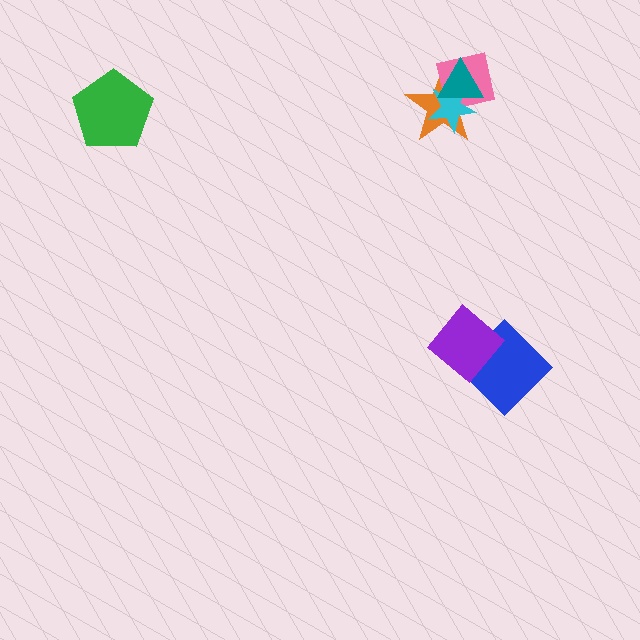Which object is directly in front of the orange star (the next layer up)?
The pink square is directly in front of the orange star.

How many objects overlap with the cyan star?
3 objects overlap with the cyan star.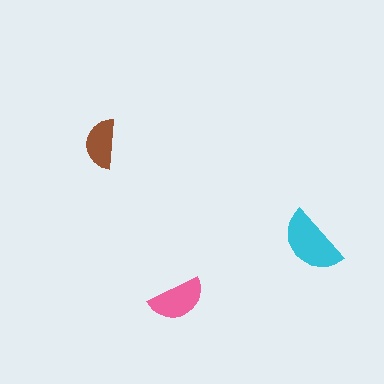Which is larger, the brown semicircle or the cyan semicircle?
The cyan one.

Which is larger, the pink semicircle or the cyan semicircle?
The cyan one.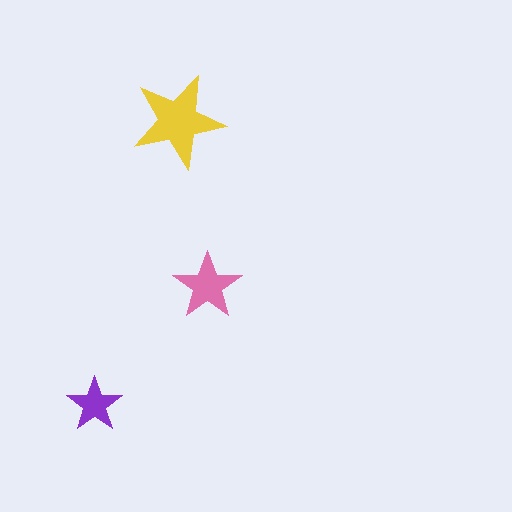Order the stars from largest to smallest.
the yellow one, the pink one, the purple one.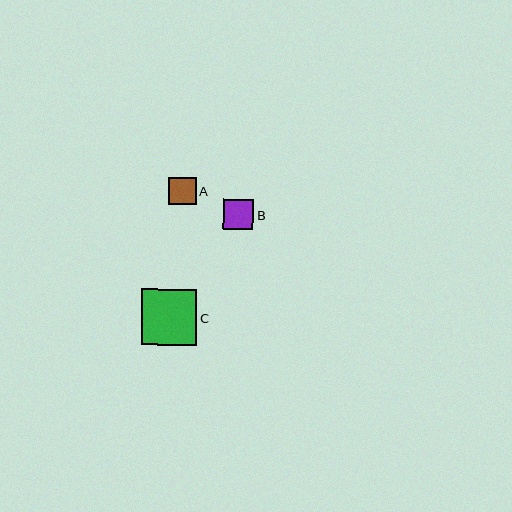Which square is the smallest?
Square A is the smallest with a size of approximately 27 pixels.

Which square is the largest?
Square C is the largest with a size of approximately 56 pixels.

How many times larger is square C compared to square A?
Square C is approximately 2.0 times the size of square A.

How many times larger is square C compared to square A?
Square C is approximately 2.0 times the size of square A.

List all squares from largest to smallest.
From largest to smallest: C, B, A.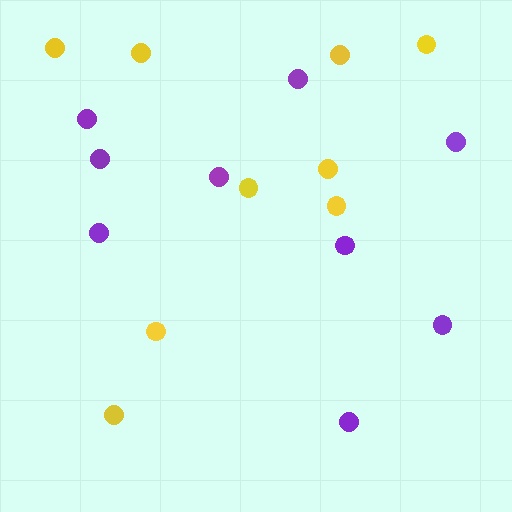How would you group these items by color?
There are 2 groups: one group of yellow circles (9) and one group of purple circles (9).